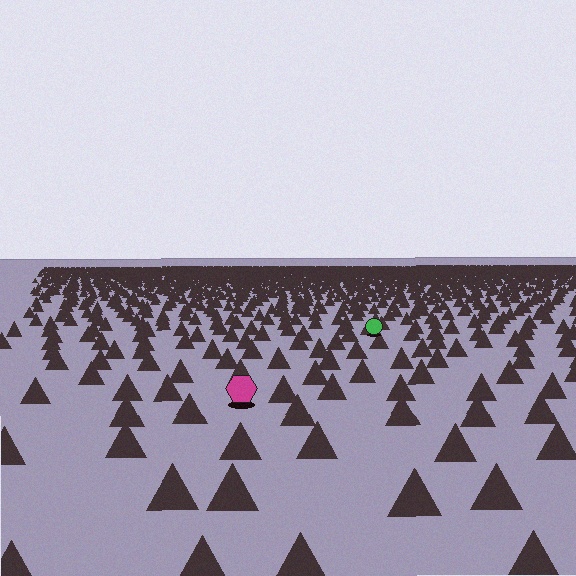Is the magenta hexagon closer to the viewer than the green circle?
Yes. The magenta hexagon is closer — you can tell from the texture gradient: the ground texture is coarser near it.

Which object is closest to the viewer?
The magenta hexagon is closest. The texture marks near it are larger and more spread out.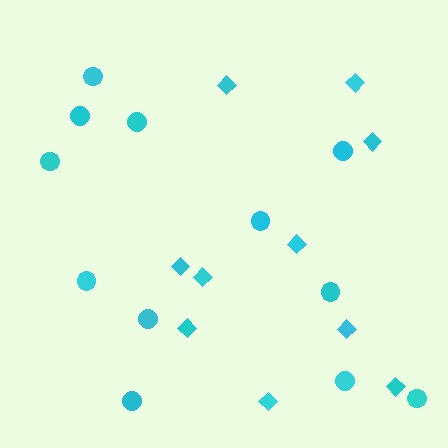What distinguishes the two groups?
There are 2 groups: one group of diamonds (10) and one group of circles (12).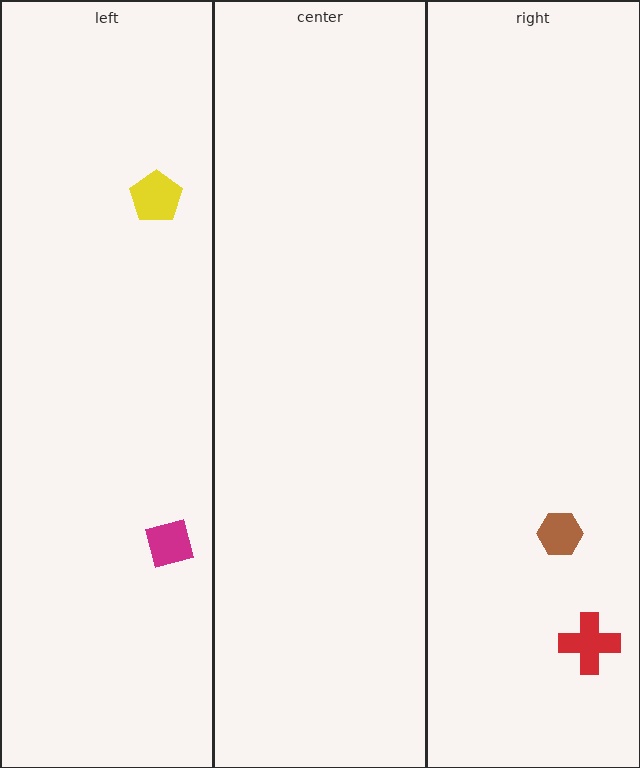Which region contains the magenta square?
The left region.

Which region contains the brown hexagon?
The right region.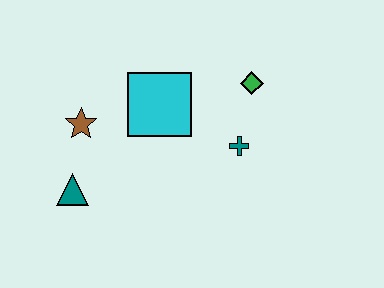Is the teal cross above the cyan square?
No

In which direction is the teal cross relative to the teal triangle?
The teal cross is to the right of the teal triangle.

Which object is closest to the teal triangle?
The brown star is closest to the teal triangle.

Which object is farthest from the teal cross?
The teal triangle is farthest from the teal cross.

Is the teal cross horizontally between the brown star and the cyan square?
No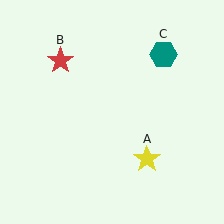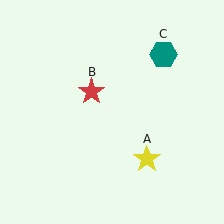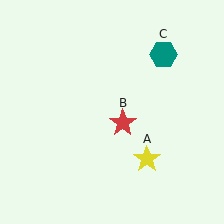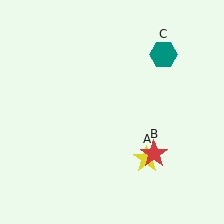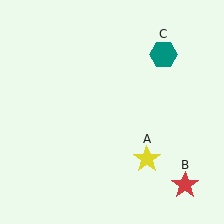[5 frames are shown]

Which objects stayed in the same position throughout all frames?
Yellow star (object A) and teal hexagon (object C) remained stationary.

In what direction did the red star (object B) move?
The red star (object B) moved down and to the right.